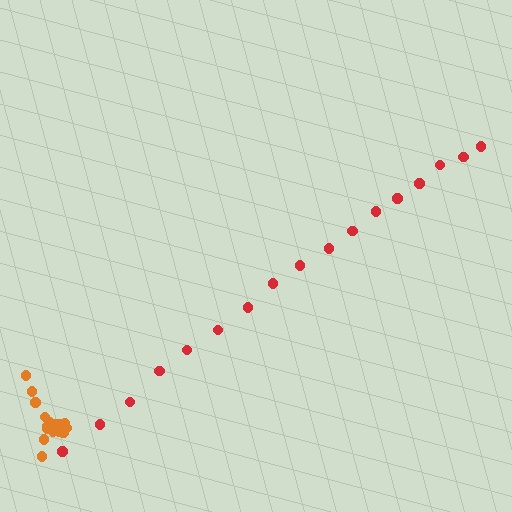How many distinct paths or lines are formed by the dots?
There are 2 distinct paths.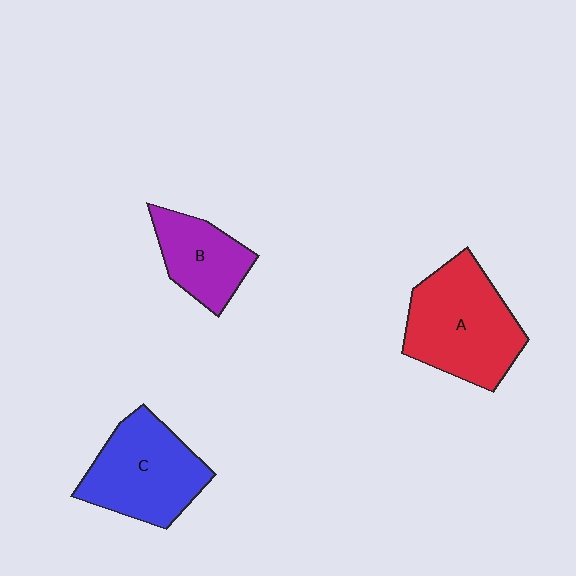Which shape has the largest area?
Shape A (red).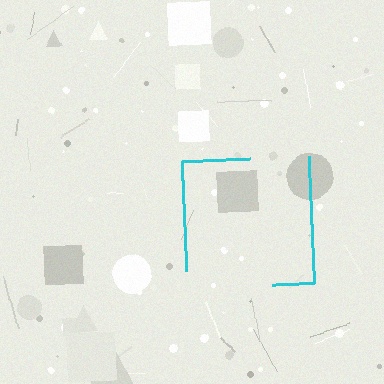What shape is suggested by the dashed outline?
The dashed outline suggests a square.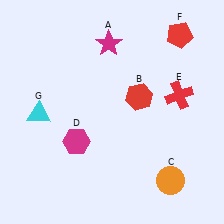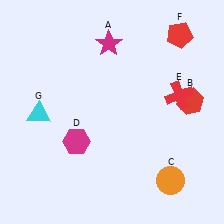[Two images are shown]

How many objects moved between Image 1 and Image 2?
1 object moved between the two images.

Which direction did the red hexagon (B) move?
The red hexagon (B) moved right.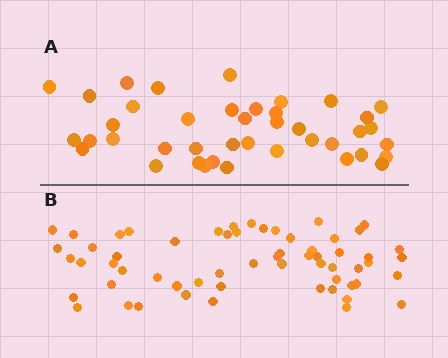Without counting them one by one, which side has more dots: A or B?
Region B (the bottom region) has more dots.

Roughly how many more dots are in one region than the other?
Region B has approximately 20 more dots than region A.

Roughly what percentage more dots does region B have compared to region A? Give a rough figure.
About 45% more.